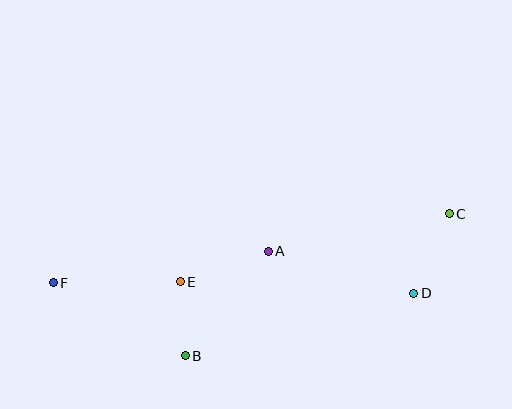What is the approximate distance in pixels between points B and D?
The distance between B and D is approximately 237 pixels.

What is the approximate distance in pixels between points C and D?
The distance between C and D is approximately 87 pixels.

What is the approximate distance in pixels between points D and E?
The distance between D and E is approximately 234 pixels.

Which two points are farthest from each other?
Points C and F are farthest from each other.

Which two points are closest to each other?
Points B and E are closest to each other.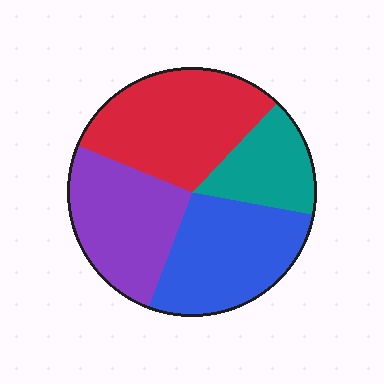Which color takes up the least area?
Teal, at roughly 15%.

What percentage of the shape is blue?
Blue takes up between a quarter and a half of the shape.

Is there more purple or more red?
Red.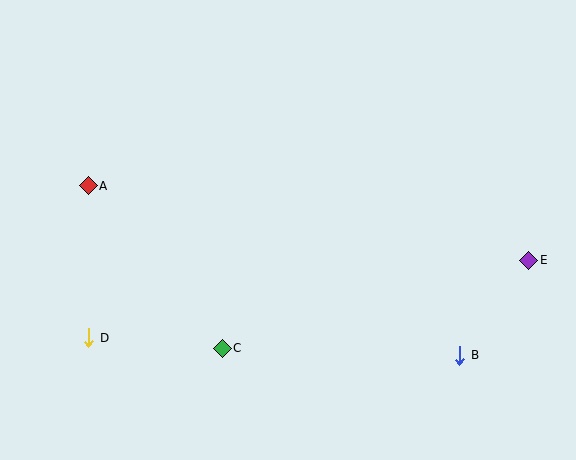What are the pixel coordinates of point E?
Point E is at (529, 260).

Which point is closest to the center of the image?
Point C at (222, 348) is closest to the center.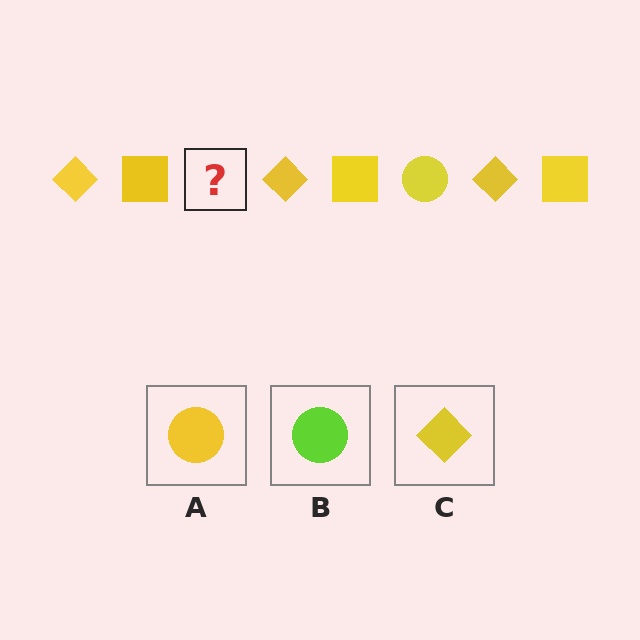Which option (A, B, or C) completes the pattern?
A.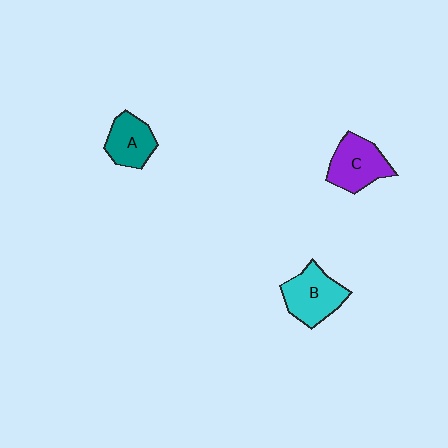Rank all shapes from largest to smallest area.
From largest to smallest: B (cyan), C (purple), A (teal).